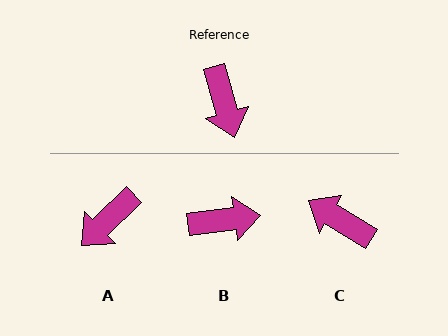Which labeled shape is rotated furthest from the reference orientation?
C, about 138 degrees away.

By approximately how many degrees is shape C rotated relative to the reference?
Approximately 138 degrees clockwise.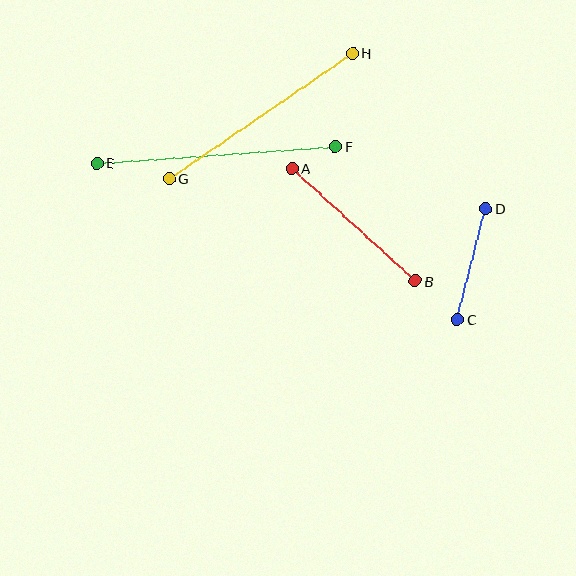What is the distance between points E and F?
The distance is approximately 239 pixels.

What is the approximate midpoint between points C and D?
The midpoint is at approximately (472, 264) pixels.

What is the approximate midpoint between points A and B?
The midpoint is at approximately (354, 225) pixels.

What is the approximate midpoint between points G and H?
The midpoint is at approximately (261, 116) pixels.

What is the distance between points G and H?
The distance is approximately 222 pixels.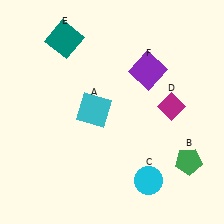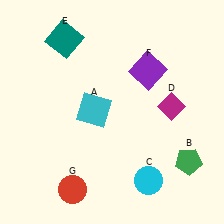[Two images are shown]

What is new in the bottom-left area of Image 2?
A red circle (G) was added in the bottom-left area of Image 2.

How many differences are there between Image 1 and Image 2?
There is 1 difference between the two images.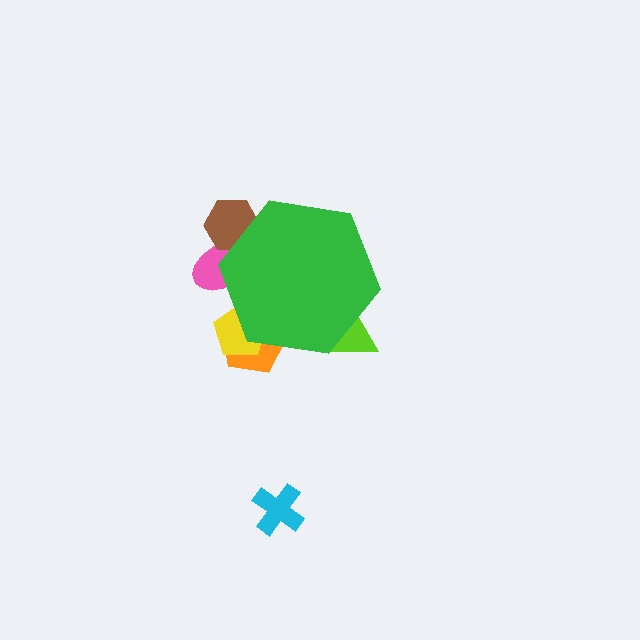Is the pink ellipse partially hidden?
Yes, the pink ellipse is partially hidden behind the green hexagon.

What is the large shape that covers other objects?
A green hexagon.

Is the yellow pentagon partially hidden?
Yes, the yellow pentagon is partially hidden behind the green hexagon.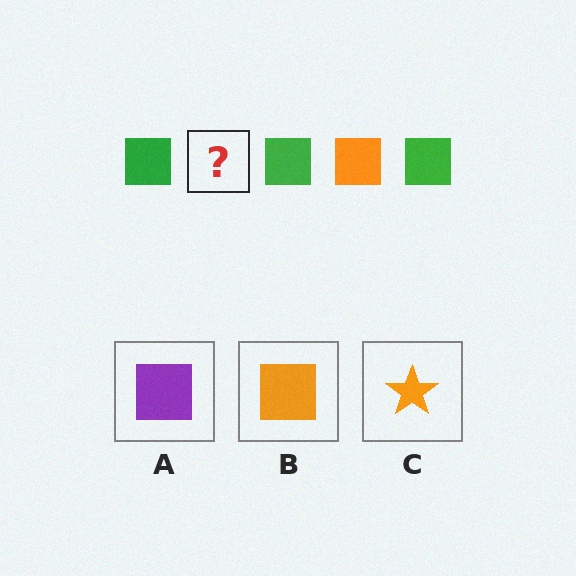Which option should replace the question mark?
Option B.